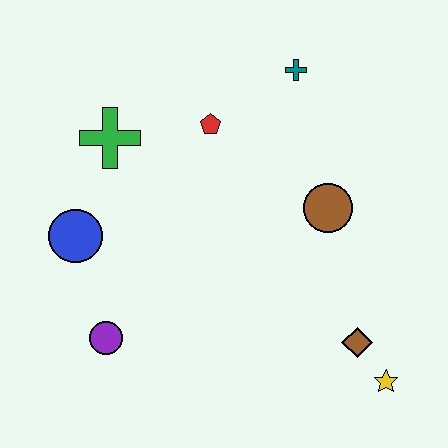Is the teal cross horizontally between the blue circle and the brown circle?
Yes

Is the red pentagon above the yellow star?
Yes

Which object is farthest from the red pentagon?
The yellow star is farthest from the red pentagon.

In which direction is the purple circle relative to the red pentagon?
The purple circle is below the red pentagon.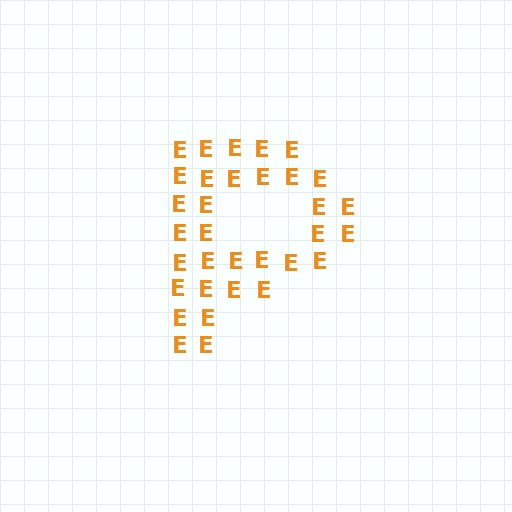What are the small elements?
The small elements are letter E's.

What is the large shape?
The large shape is the letter P.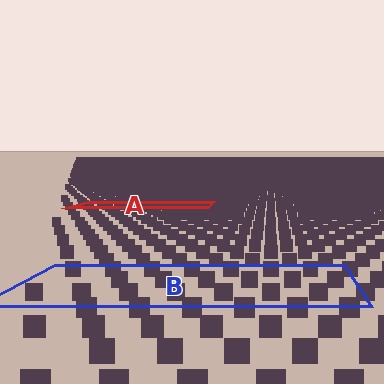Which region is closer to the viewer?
Region B is closer. The texture elements there are larger and more spread out.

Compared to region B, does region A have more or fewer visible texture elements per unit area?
Region A has more texture elements per unit area — they are packed more densely because it is farther away.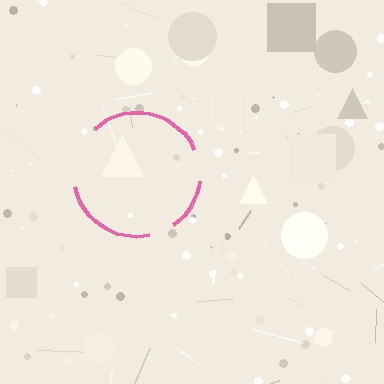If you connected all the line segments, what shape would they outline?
They would outline a circle.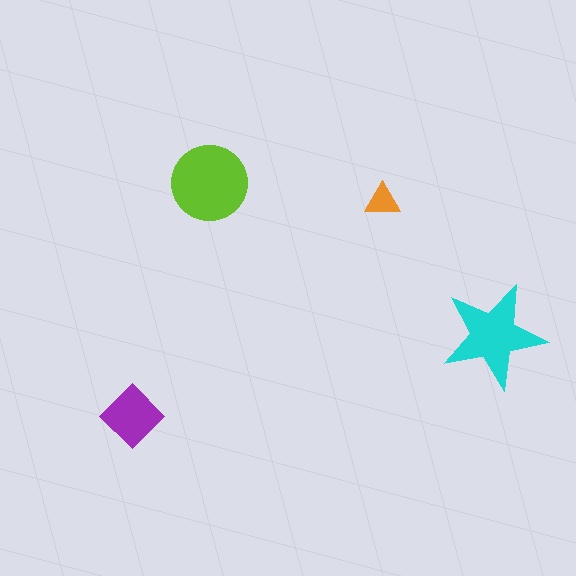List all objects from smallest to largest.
The orange triangle, the purple diamond, the cyan star, the lime circle.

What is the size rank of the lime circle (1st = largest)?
1st.